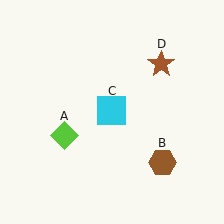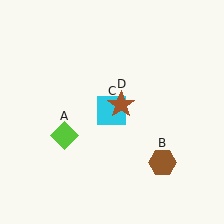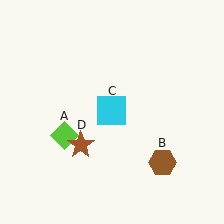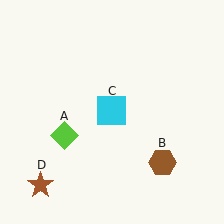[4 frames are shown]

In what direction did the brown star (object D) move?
The brown star (object D) moved down and to the left.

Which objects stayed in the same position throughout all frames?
Lime diamond (object A) and brown hexagon (object B) and cyan square (object C) remained stationary.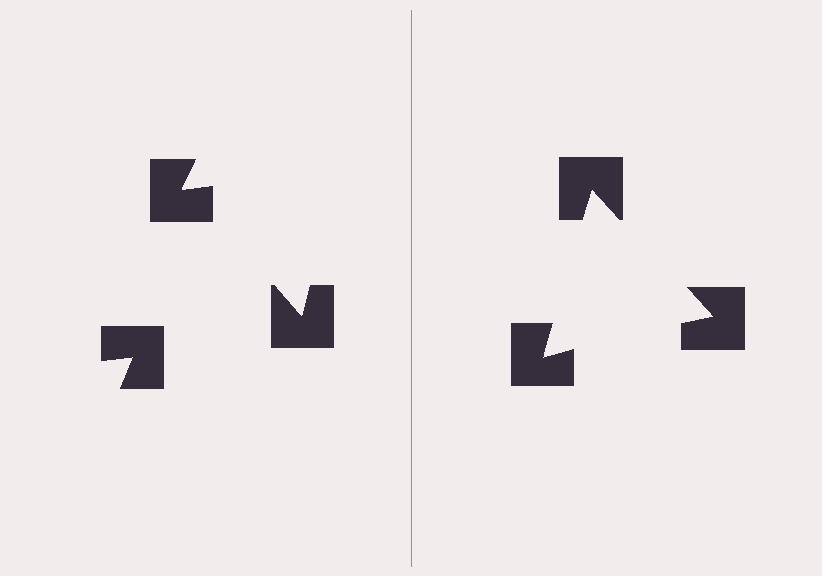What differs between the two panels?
The notched squares are positioned identically on both sides; only the wedge orientations differ. On the right they align to a triangle; on the left they are misaligned.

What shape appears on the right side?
An illusory triangle.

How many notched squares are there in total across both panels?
6 — 3 on each side.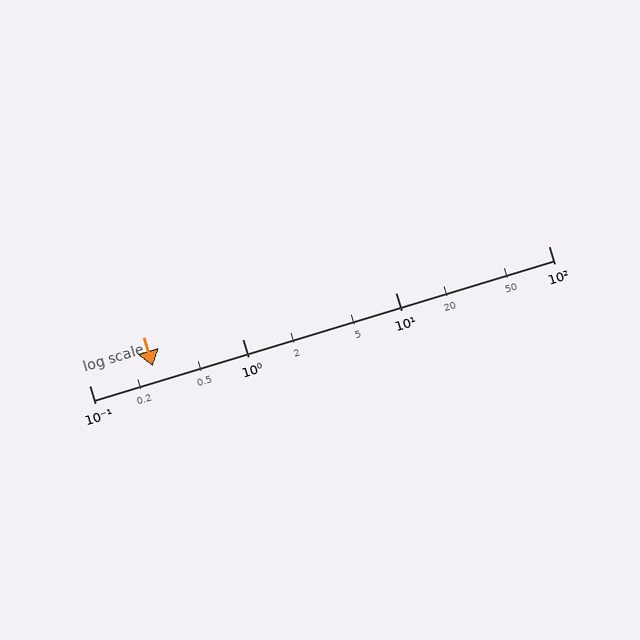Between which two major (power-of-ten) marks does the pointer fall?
The pointer is between 0.1 and 1.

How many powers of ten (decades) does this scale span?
The scale spans 3 decades, from 0.1 to 100.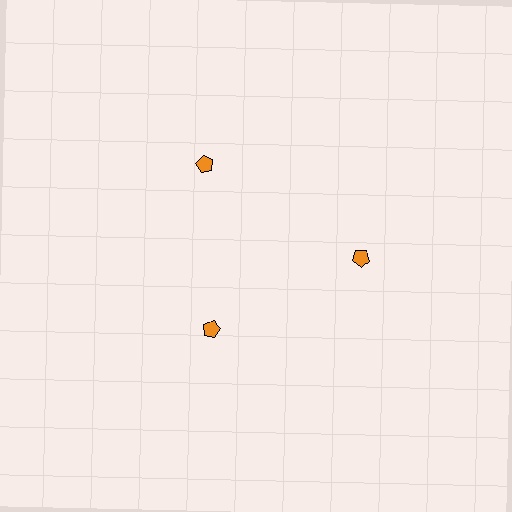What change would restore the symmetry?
The symmetry would be restored by moving it outward, back onto the ring so that all 3 pentagons sit at equal angles and equal distance from the center.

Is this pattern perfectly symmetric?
No. The 3 orange pentagons are arranged in a ring, but one element near the 7 o'clock position is pulled inward toward the center, breaking the 3-fold rotational symmetry.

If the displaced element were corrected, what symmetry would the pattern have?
It would have 3-fold rotational symmetry — the pattern would map onto itself every 120 degrees.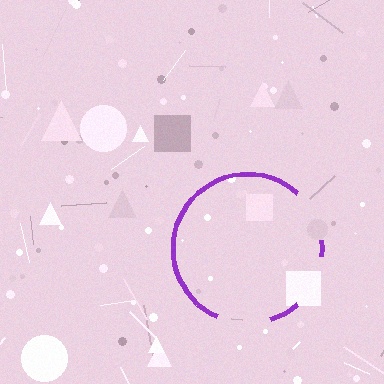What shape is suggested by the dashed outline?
The dashed outline suggests a circle.